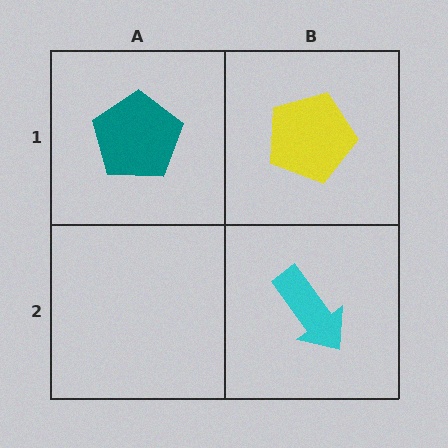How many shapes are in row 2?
1 shape.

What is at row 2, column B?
A cyan arrow.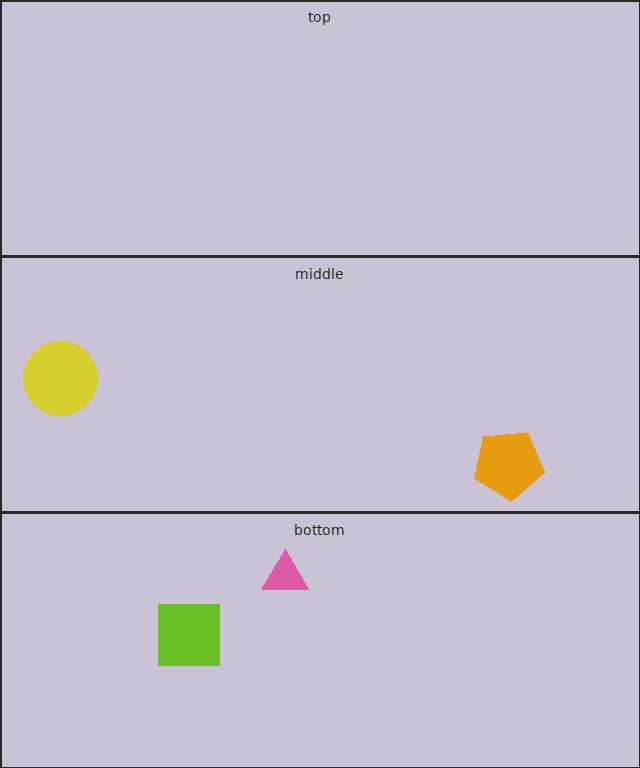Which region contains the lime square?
The bottom region.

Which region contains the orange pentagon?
The middle region.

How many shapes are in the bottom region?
2.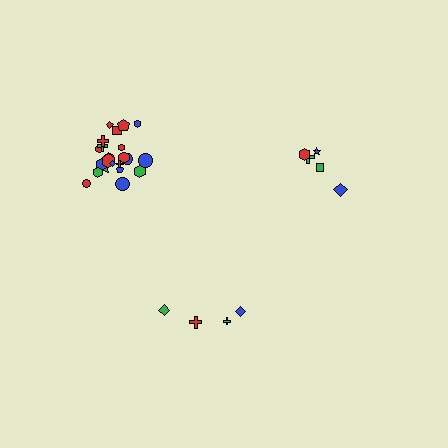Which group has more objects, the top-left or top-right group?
The top-left group.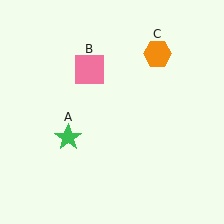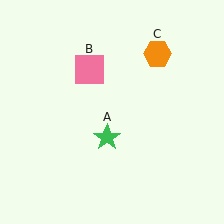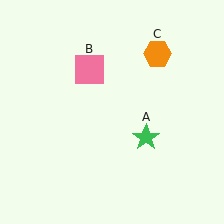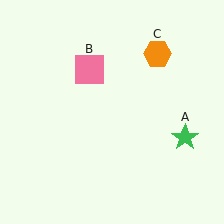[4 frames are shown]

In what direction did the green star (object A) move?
The green star (object A) moved right.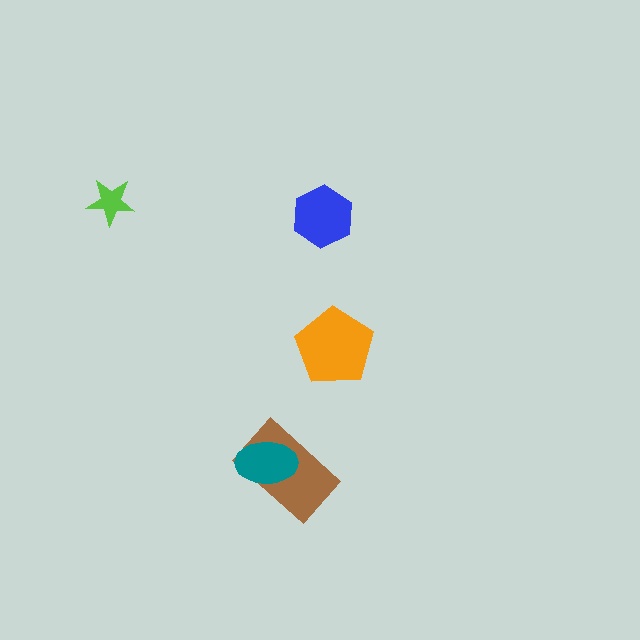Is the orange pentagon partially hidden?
No, no other shape covers it.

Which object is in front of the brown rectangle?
The teal ellipse is in front of the brown rectangle.